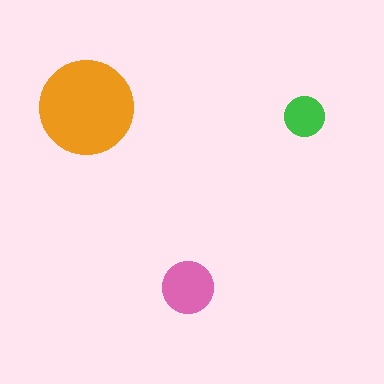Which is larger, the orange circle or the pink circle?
The orange one.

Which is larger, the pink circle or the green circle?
The pink one.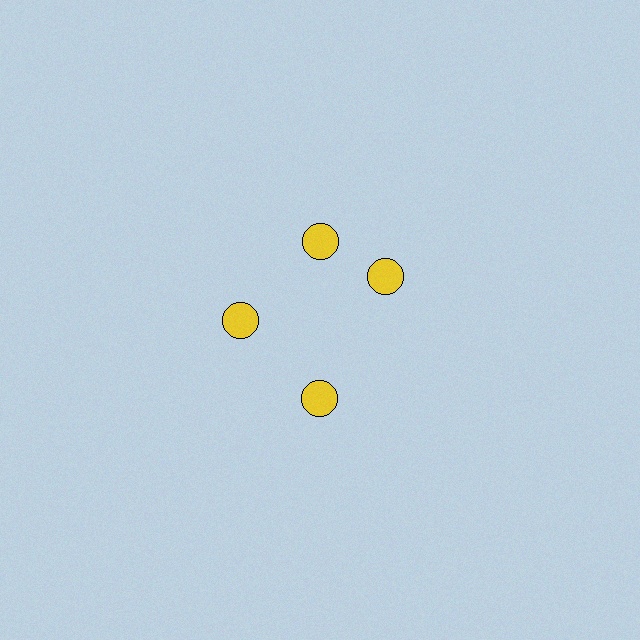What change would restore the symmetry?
The symmetry would be restored by rotating it back into even spacing with its neighbors so that all 4 circles sit at equal angles and equal distance from the center.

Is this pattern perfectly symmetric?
No. The 4 yellow circles are arranged in a ring, but one element near the 3 o'clock position is rotated out of alignment along the ring, breaking the 4-fold rotational symmetry.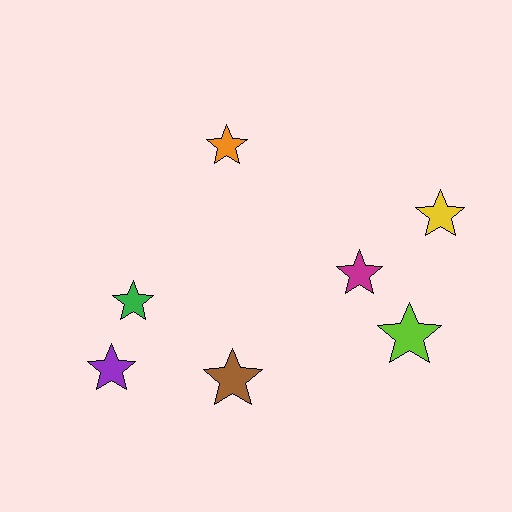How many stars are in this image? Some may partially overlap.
There are 7 stars.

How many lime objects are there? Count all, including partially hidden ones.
There is 1 lime object.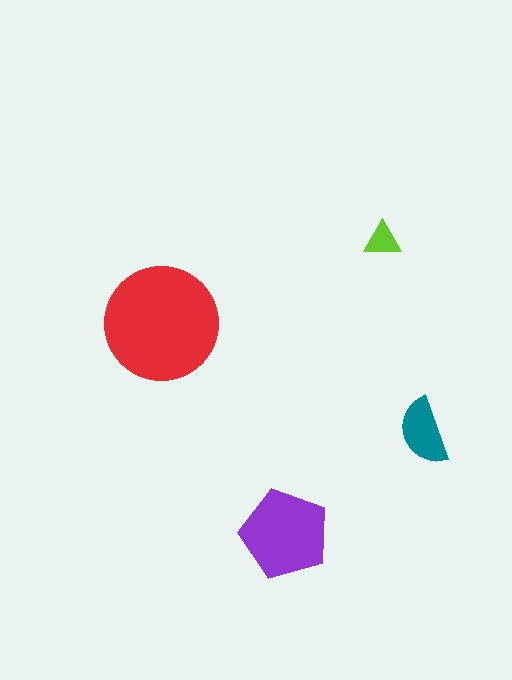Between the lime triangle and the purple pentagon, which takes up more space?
The purple pentagon.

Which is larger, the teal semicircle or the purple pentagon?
The purple pentagon.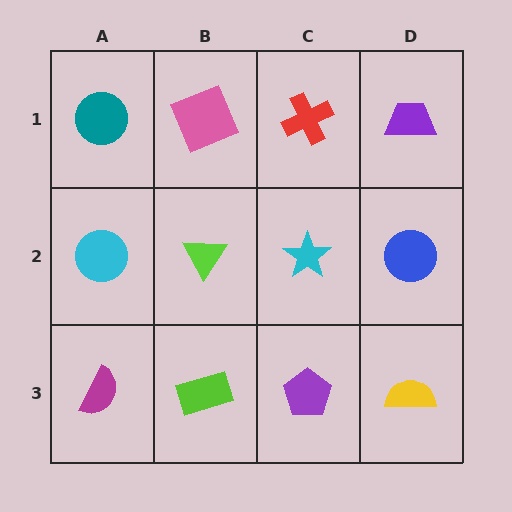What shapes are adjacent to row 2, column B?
A pink square (row 1, column B), a lime rectangle (row 3, column B), a cyan circle (row 2, column A), a cyan star (row 2, column C).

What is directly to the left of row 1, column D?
A red cross.